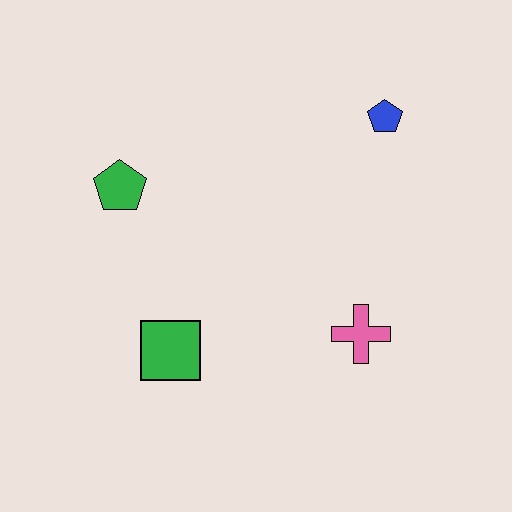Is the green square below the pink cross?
Yes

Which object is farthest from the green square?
The blue pentagon is farthest from the green square.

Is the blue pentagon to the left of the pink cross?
No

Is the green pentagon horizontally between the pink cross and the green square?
No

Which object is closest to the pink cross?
The green square is closest to the pink cross.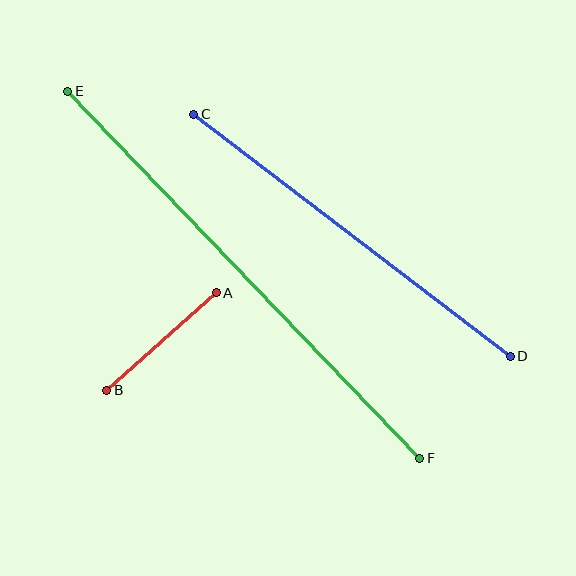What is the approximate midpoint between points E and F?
The midpoint is at approximately (244, 275) pixels.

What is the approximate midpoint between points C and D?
The midpoint is at approximately (352, 235) pixels.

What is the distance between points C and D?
The distance is approximately 398 pixels.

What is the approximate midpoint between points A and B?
The midpoint is at approximately (161, 342) pixels.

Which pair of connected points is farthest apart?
Points E and F are farthest apart.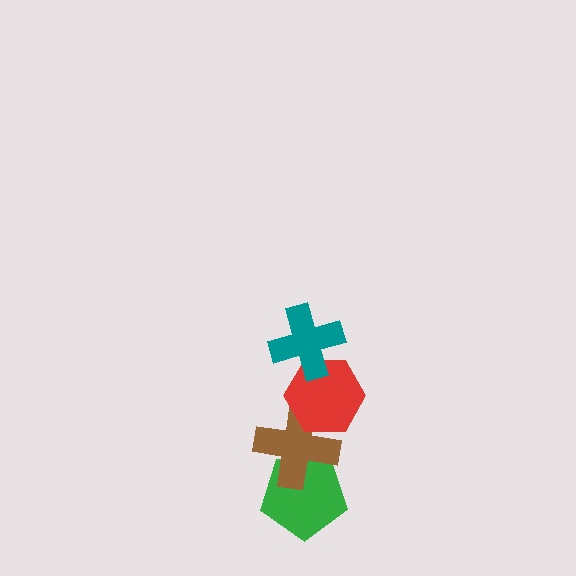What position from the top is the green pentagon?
The green pentagon is 4th from the top.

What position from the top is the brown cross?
The brown cross is 3rd from the top.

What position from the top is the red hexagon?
The red hexagon is 2nd from the top.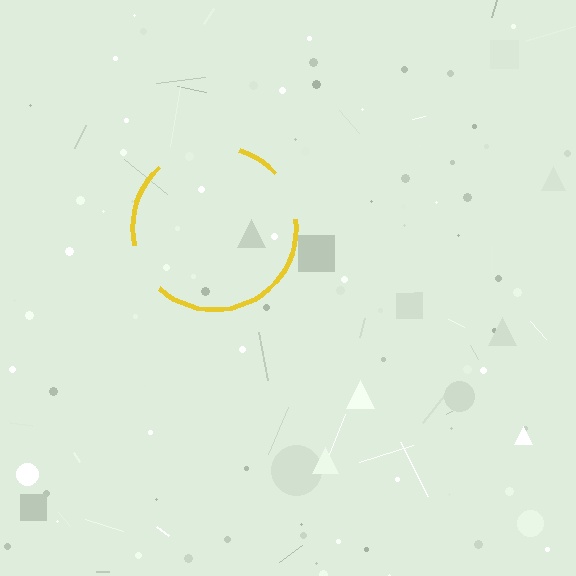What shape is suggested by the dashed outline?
The dashed outline suggests a circle.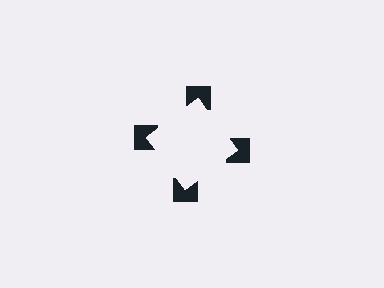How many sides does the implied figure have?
4 sides.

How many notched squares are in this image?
There are 4 — one at each vertex of the illusory square.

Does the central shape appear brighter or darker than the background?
It typically appears slightly brighter than the background, even though no actual brightness change is drawn.